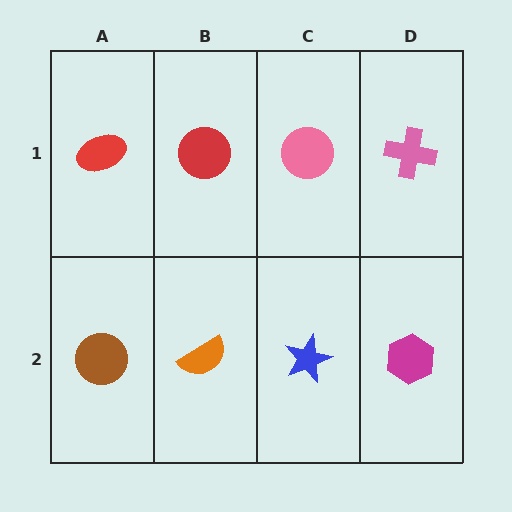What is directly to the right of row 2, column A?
An orange semicircle.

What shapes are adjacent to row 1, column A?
A brown circle (row 2, column A), a red circle (row 1, column B).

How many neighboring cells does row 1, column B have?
3.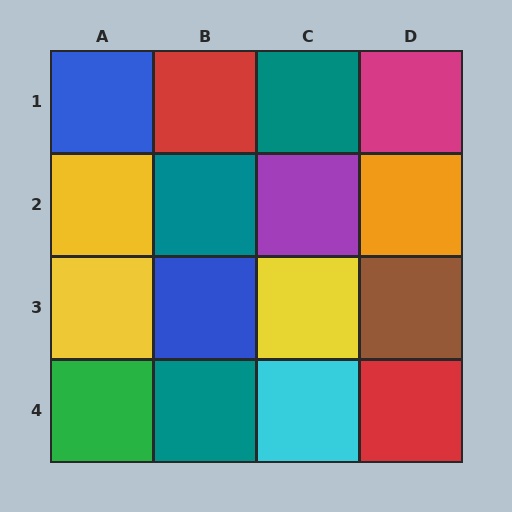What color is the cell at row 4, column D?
Red.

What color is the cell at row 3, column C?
Yellow.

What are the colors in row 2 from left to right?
Yellow, teal, purple, orange.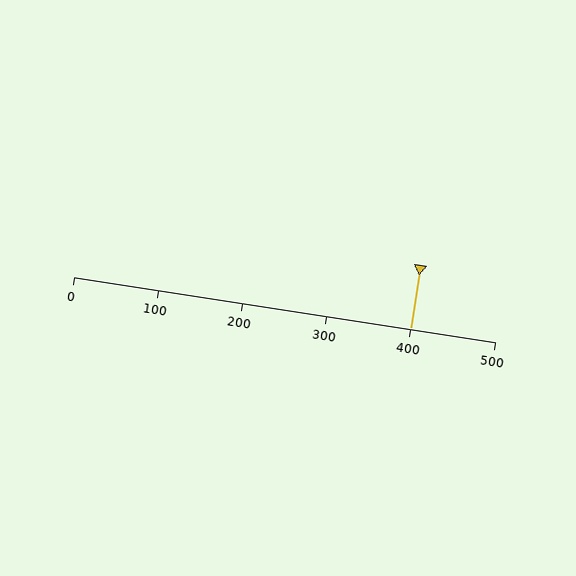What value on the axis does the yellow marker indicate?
The marker indicates approximately 400.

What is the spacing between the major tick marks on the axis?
The major ticks are spaced 100 apart.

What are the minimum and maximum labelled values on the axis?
The axis runs from 0 to 500.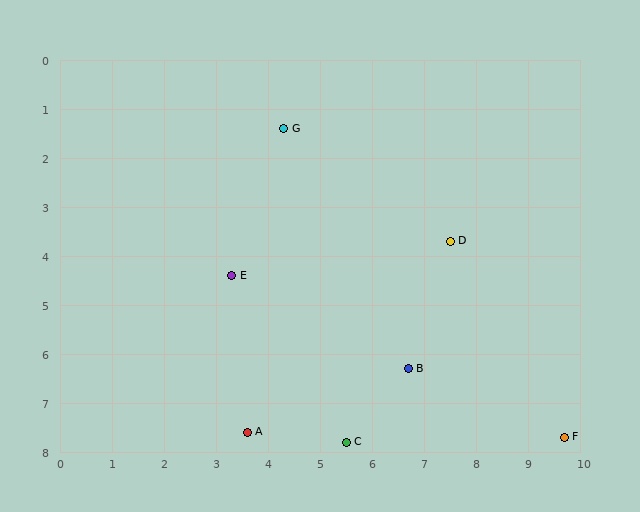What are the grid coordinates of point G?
Point G is at approximately (4.3, 1.4).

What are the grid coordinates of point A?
Point A is at approximately (3.6, 7.6).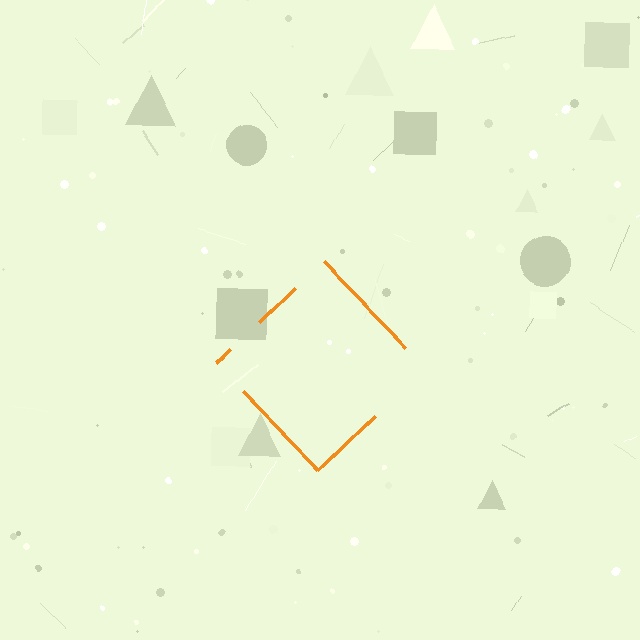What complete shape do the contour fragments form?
The contour fragments form a diamond.